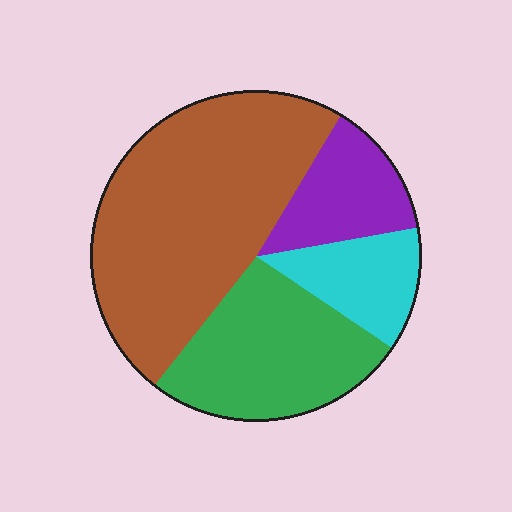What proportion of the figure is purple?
Purple takes up about one eighth (1/8) of the figure.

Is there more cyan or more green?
Green.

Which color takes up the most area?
Brown, at roughly 50%.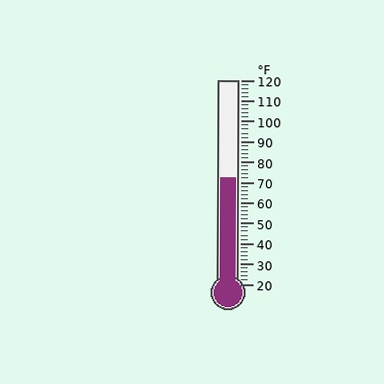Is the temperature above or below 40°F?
The temperature is above 40°F.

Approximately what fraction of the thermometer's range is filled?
The thermometer is filled to approximately 50% of its range.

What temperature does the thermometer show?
The thermometer shows approximately 72°F.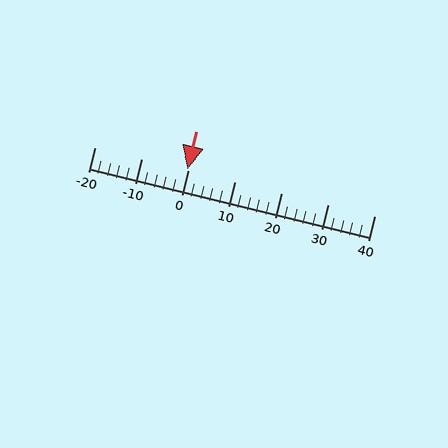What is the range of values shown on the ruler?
The ruler shows values from -20 to 40.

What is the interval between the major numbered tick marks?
The major tick marks are spaced 10 units apart.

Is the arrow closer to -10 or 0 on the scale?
The arrow is closer to 0.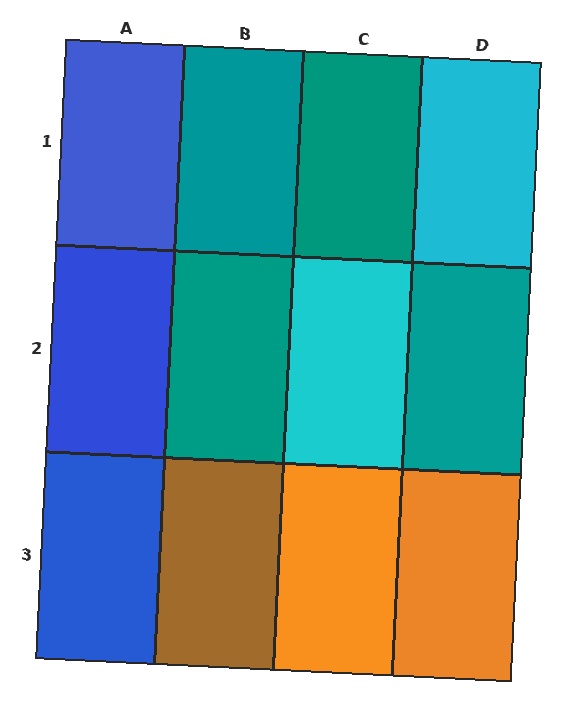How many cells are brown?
1 cell is brown.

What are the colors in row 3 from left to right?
Blue, brown, orange, orange.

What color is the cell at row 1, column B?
Teal.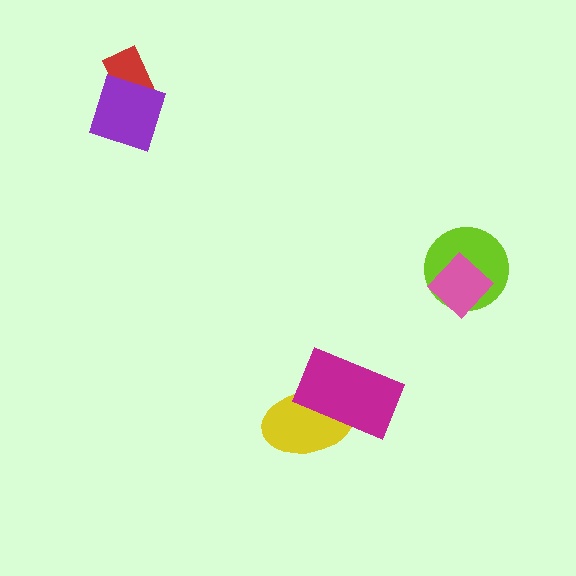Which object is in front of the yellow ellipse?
The magenta rectangle is in front of the yellow ellipse.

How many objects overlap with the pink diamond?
1 object overlaps with the pink diamond.